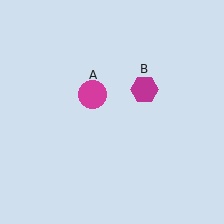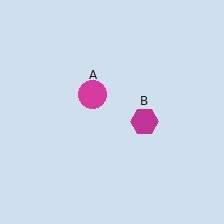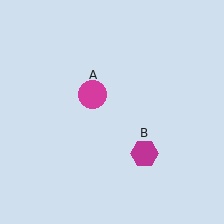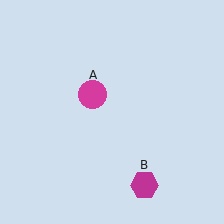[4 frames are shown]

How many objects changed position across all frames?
1 object changed position: magenta hexagon (object B).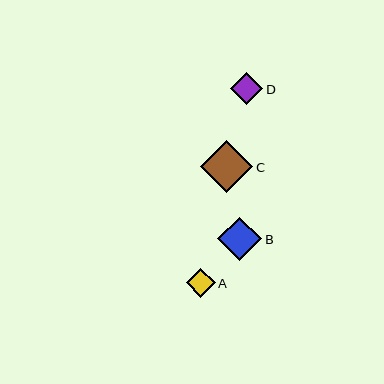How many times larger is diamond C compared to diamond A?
Diamond C is approximately 1.8 times the size of diamond A.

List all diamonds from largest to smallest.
From largest to smallest: C, B, D, A.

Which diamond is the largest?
Diamond C is the largest with a size of approximately 52 pixels.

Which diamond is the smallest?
Diamond A is the smallest with a size of approximately 28 pixels.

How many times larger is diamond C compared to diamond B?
Diamond C is approximately 1.2 times the size of diamond B.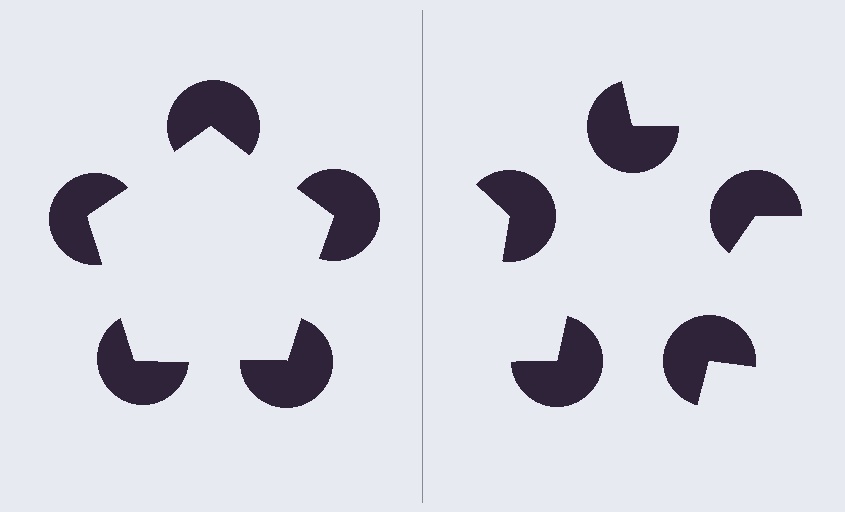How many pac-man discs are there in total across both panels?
10 — 5 on each side.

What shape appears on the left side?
An illusory pentagon.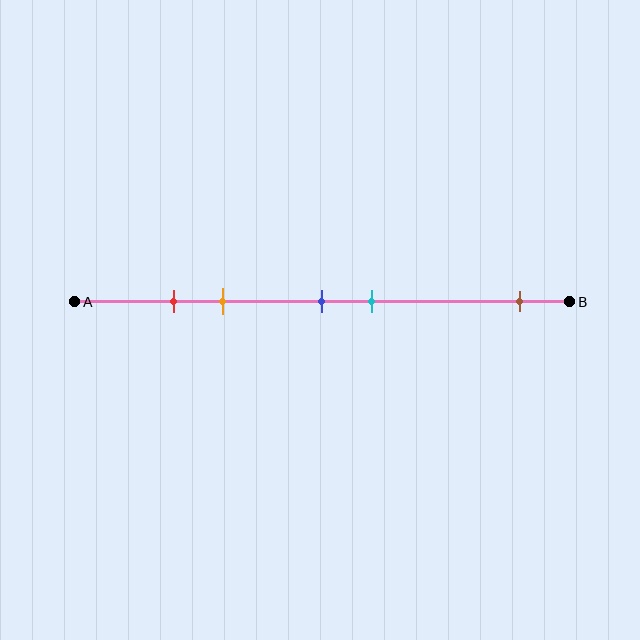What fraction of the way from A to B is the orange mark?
The orange mark is approximately 30% (0.3) of the way from A to B.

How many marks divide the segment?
There are 5 marks dividing the segment.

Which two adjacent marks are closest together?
The red and orange marks are the closest adjacent pair.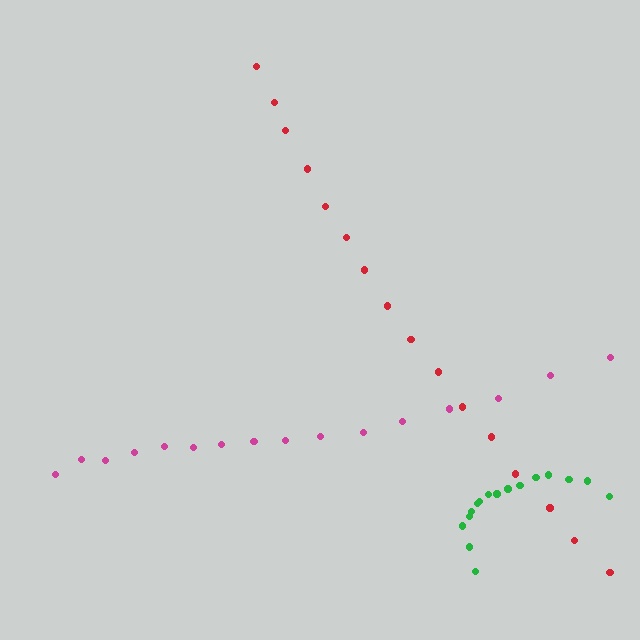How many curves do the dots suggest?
There are 3 distinct paths.